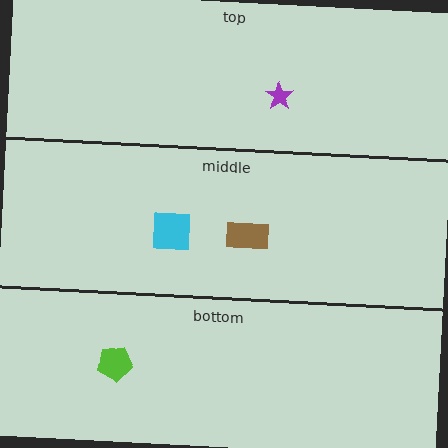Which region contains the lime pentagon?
The bottom region.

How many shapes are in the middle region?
2.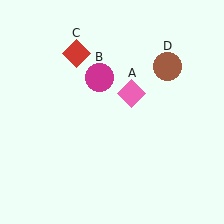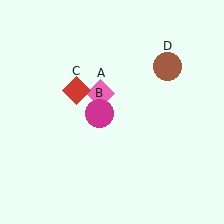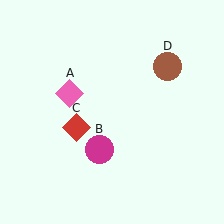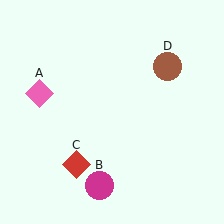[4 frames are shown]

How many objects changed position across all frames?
3 objects changed position: pink diamond (object A), magenta circle (object B), red diamond (object C).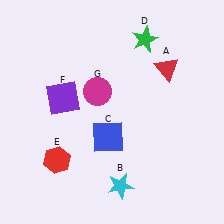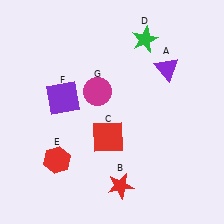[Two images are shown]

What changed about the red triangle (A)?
In Image 1, A is red. In Image 2, it changed to purple.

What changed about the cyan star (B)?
In Image 1, B is cyan. In Image 2, it changed to red.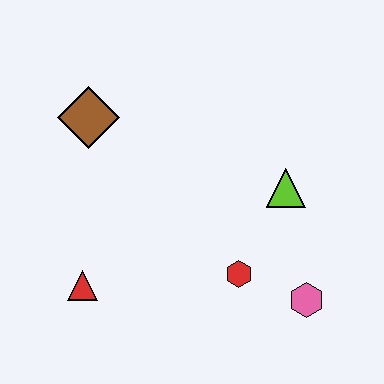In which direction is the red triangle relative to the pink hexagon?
The red triangle is to the left of the pink hexagon.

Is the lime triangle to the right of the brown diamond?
Yes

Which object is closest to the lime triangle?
The red hexagon is closest to the lime triangle.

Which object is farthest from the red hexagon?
The brown diamond is farthest from the red hexagon.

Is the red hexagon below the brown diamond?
Yes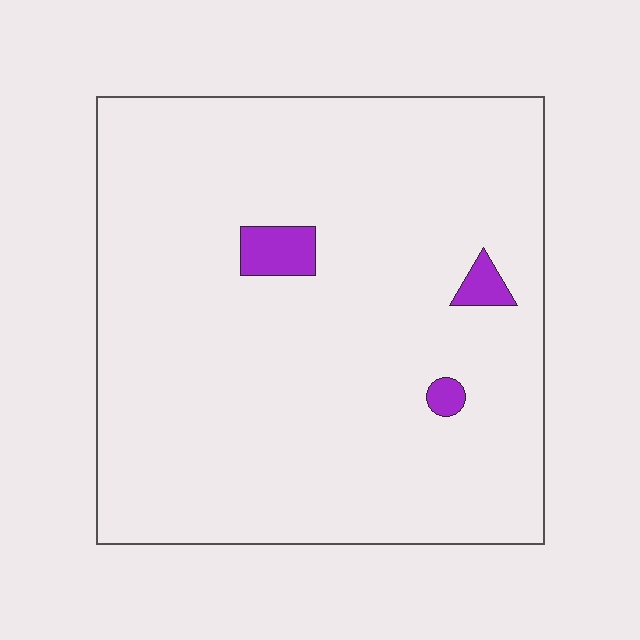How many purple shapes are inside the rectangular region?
3.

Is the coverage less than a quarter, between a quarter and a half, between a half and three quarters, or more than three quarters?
Less than a quarter.